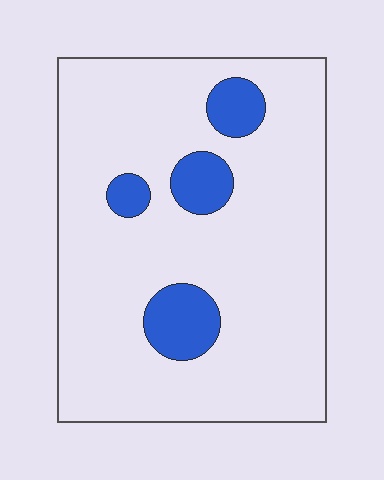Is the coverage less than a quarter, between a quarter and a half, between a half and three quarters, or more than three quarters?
Less than a quarter.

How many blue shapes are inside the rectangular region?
4.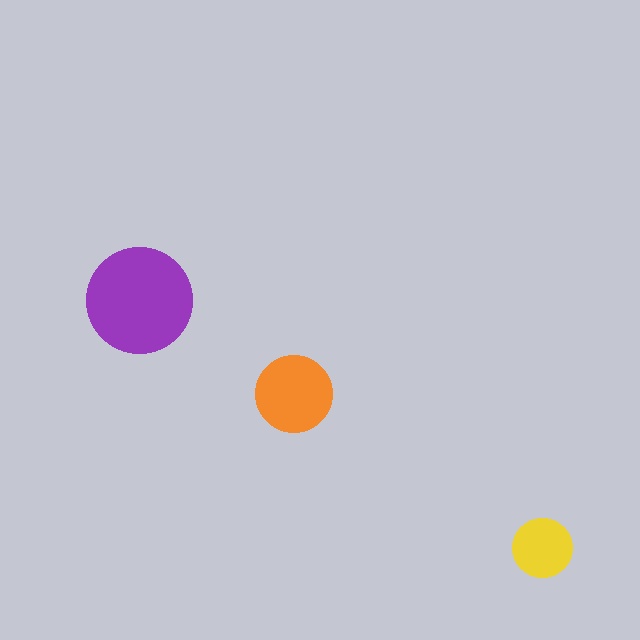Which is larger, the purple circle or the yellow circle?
The purple one.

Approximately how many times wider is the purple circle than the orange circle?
About 1.5 times wider.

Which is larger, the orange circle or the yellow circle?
The orange one.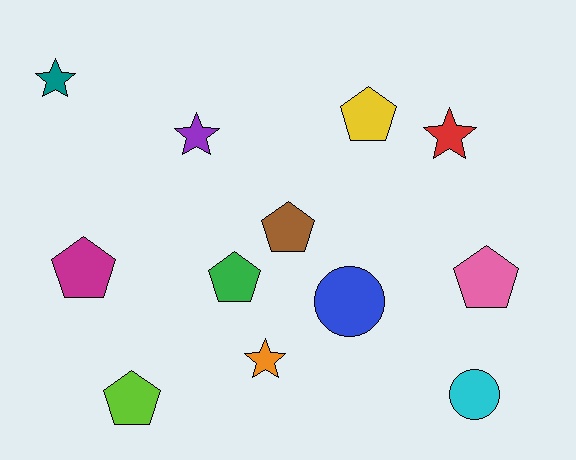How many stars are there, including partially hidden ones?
There are 4 stars.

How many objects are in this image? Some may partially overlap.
There are 12 objects.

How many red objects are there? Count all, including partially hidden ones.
There is 1 red object.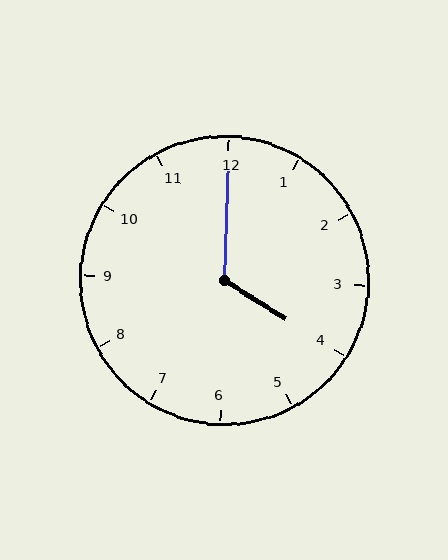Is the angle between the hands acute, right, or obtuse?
It is obtuse.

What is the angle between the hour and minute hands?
Approximately 120 degrees.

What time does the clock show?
4:00.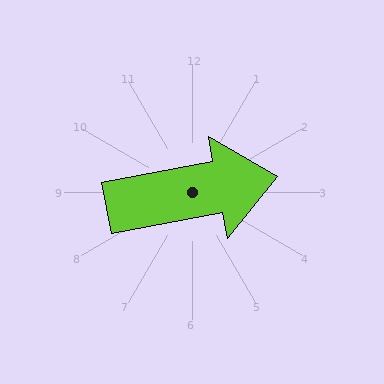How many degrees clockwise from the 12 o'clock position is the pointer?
Approximately 79 degrees.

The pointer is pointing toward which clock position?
Roughly 3 o'clock.